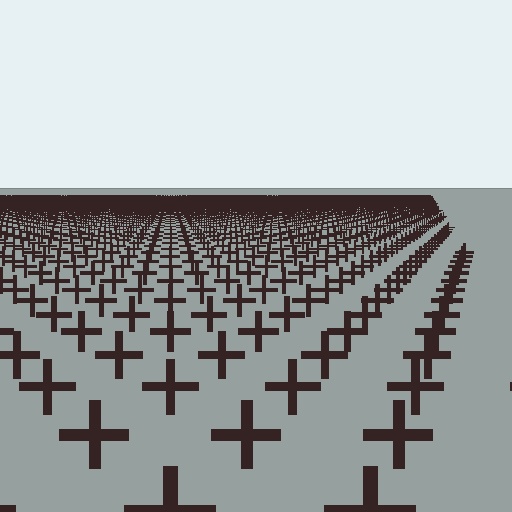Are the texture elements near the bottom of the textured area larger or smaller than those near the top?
Larger. Near the bottom, elements are closer to the viewer and appear at a bigger on-screen size.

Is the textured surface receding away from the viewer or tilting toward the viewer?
The surface is receding away from the viewer. Texture elements get smaller and denser toward the top.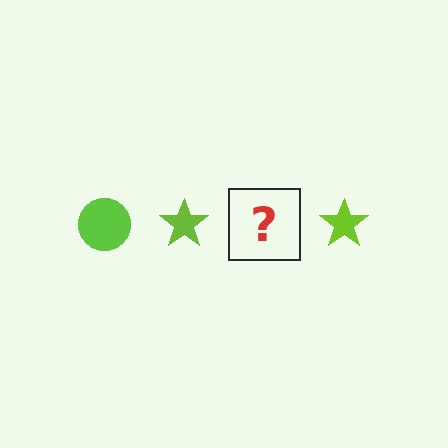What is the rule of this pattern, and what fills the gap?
The rule is that the pattern cycles through circle, star shapes in lime. The gap should be filled with a lime circle.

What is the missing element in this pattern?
The missing element is a lime circle.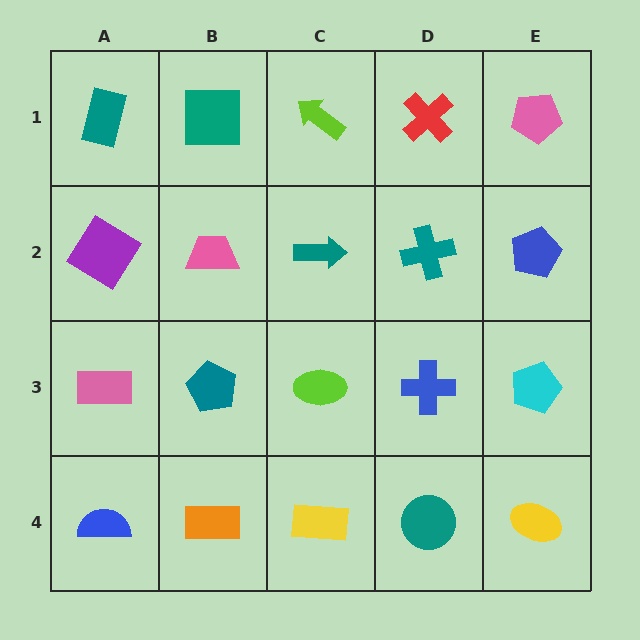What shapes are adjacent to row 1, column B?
A pink trapezoid (row 2, column B), a teal rectangle (row 1, column A), a lime arrow (row 1, column C).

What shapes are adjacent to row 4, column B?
A teal pentagon (row 3, column B), a blue semicircle (row 4, column A), a yellow rectangle (row 4, column C).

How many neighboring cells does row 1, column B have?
3.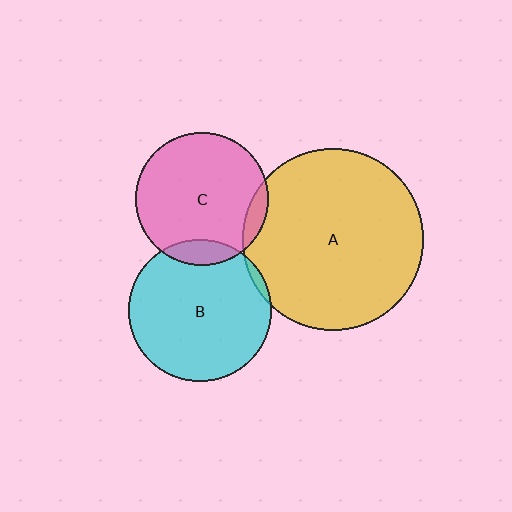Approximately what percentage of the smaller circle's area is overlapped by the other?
Approximately 5%.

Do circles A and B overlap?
Yes.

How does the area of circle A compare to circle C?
Approximately 1.9 times.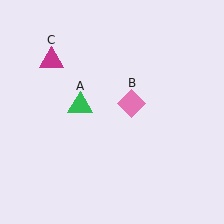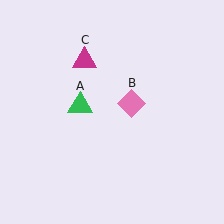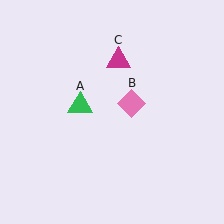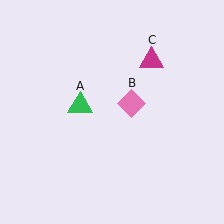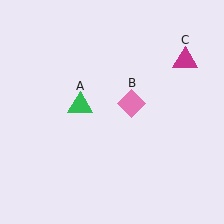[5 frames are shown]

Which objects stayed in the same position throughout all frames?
Green triangle (object A) and pink diamond (object B) remained stationary.